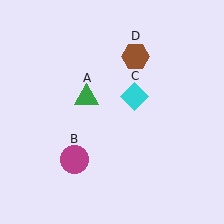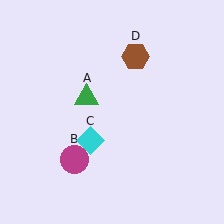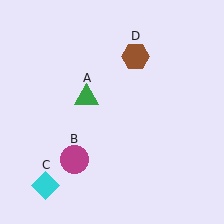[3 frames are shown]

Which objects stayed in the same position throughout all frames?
Green triangle (object A) and magenta circle (object B) and brown hexagon (object D) remained stationary.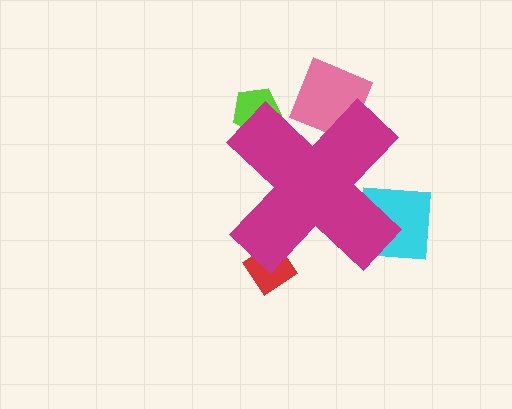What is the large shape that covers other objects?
A magenta cross.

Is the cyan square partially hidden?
Yes, the cyan square is partially hidden behind the magenta cross.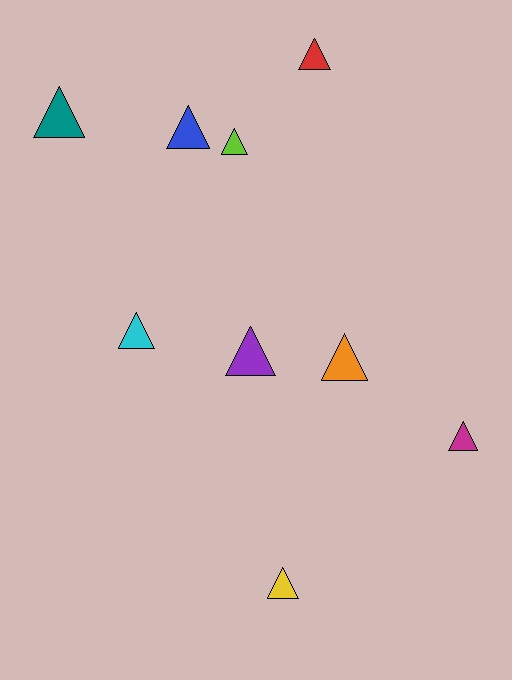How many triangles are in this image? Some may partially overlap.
There are 9 triangles.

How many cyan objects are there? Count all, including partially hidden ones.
There is 1 cyan object.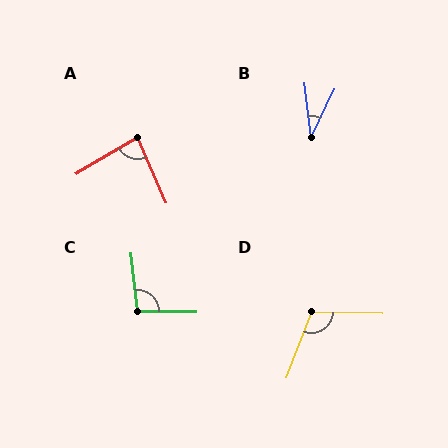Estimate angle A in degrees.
Approximately 83 degrees.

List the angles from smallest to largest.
B (33°), A (83°), C (96°), D (110°).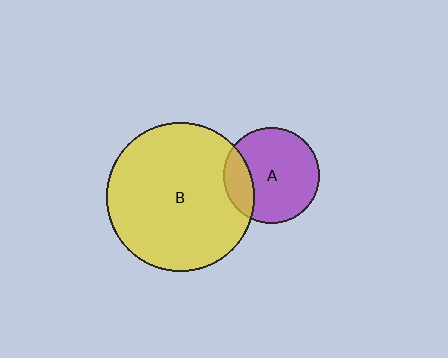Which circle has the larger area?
Circle B (yellow).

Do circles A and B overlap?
Yes.